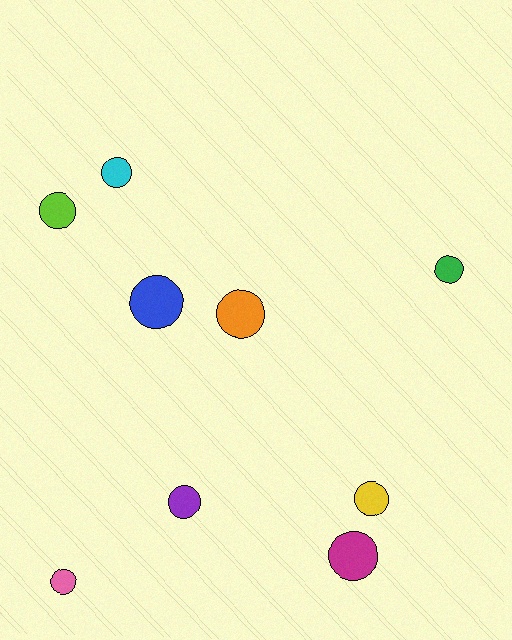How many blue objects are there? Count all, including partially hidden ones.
There is 1 blue object.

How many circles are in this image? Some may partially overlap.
There are 9 circles.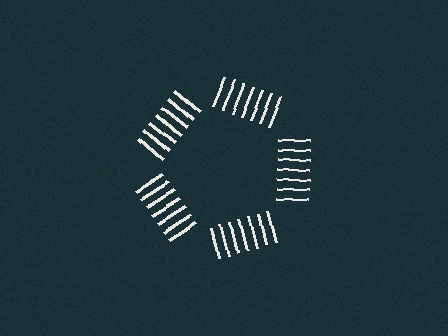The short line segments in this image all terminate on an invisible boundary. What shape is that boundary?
An illusory pentagon — the line segments terminate on its edges but no continuous stroke is drawn.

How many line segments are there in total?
35 — 7 along each of the 5 edges.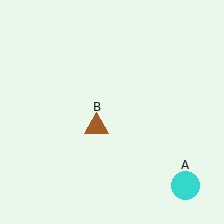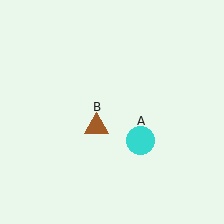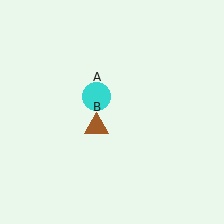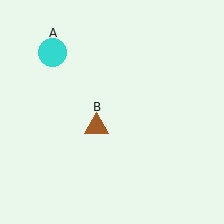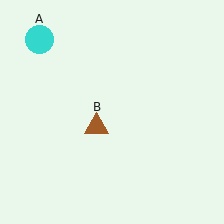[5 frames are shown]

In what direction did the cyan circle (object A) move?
The cyan circle (object A) moved up and to the left.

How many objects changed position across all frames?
1 object changed position: cyan circle (object A).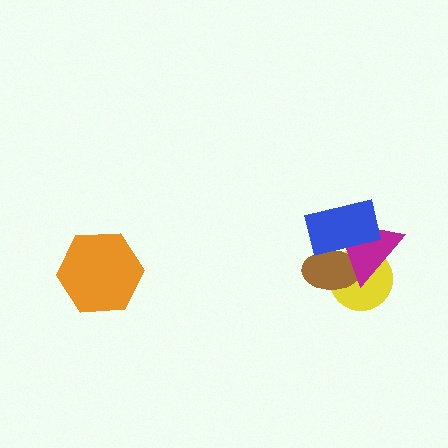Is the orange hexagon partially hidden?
No, no other shape covers it.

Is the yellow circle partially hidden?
Yes, it is partially covered by another shape.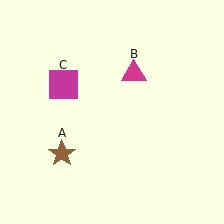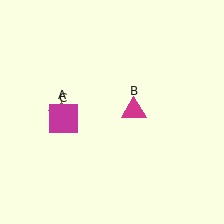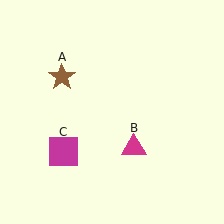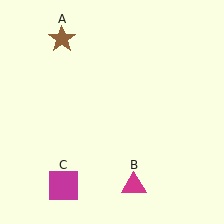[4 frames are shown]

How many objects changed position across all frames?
3 objects changed position: brown star (object A), magenta triangle (object B), magenta square (object C).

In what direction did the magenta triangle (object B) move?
The magenta triangle (object B) moved down.